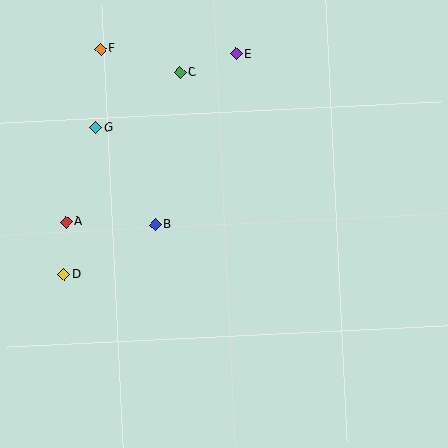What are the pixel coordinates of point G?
Point G is at (96, 128).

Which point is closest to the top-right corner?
Point E is closest to the top-right corner.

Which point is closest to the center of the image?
Point B at (155, 225) is closest to the center.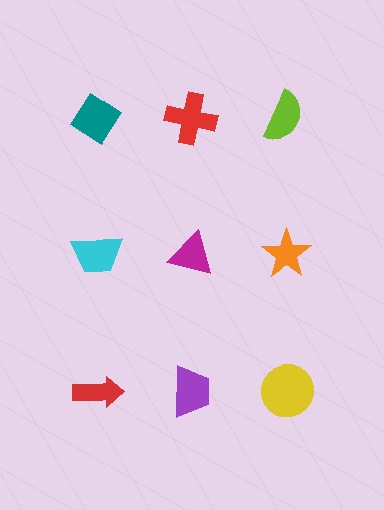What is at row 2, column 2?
A magenta triangle.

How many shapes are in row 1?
3 shapes.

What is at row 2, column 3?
An orange star.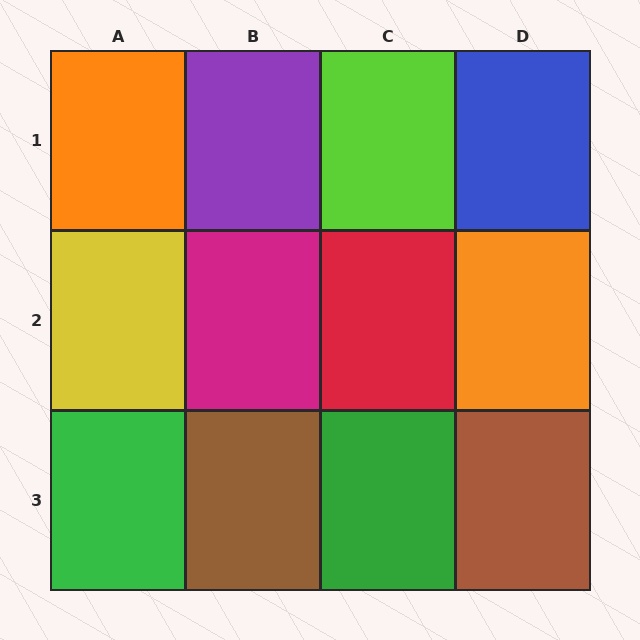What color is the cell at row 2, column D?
Orange.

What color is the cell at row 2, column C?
Red.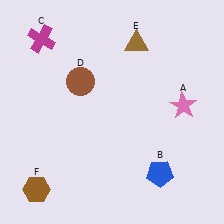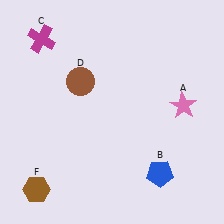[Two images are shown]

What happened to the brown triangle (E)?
The brown triangle (E) was removed in Image 2. It was in the top-right area of Image 1.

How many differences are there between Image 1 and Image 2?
There is 1 difference between the two images.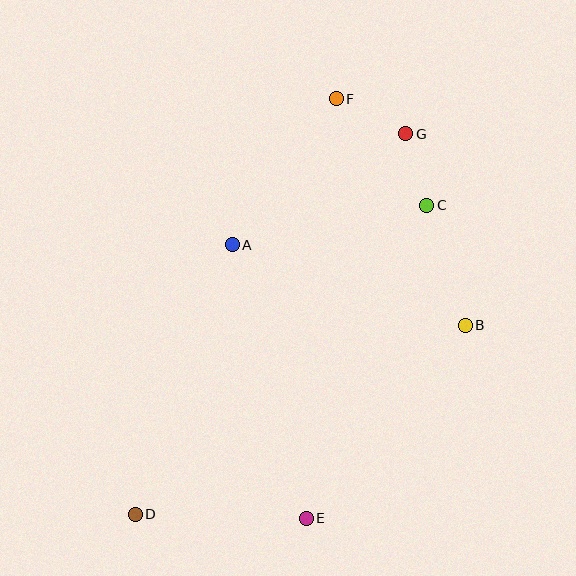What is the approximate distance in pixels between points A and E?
The distance between A and E is approximately 283 pixels.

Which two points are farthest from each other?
Points D and G are farthest from each other.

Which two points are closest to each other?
Points C and G are closest to each other.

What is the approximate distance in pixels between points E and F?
The distance between E and F is approximately 420 pixels.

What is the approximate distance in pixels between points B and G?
The distance between B and G is approximately 201 pixels.